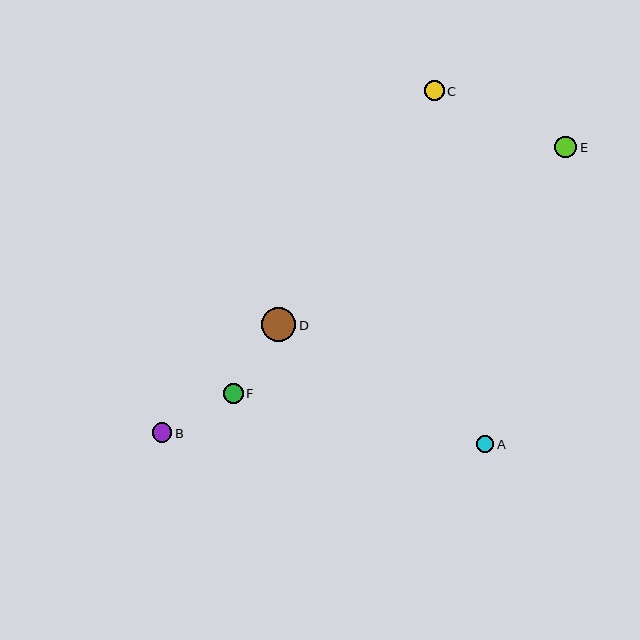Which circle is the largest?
Circle D is the largest with a size of approximately 34 pixels.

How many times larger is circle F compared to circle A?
Circle F is approximately 1.1 times the size of circle A.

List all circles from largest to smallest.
From largest to smallest: D, E, F, C, B, A.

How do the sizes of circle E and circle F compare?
Circle E and circle F are approximately the same size.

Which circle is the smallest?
Circle A is the smallest with a size of approximately 18 pixels.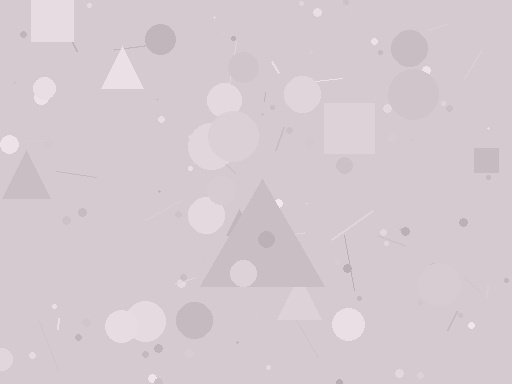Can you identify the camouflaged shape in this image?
The camouflaged shape is a triangle.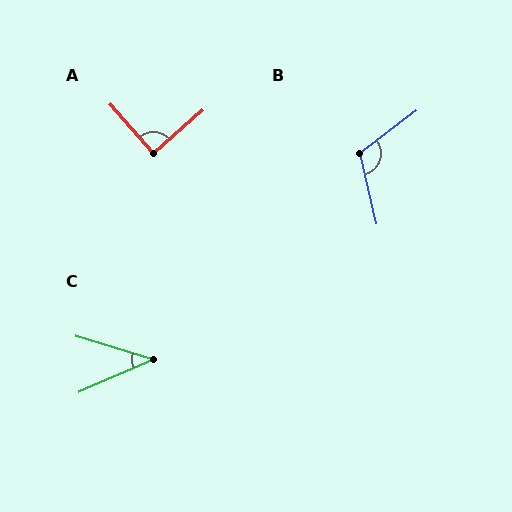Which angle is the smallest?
C, at approximately 40 degrees.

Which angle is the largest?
B, at approximately 114 degrees.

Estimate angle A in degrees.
Approximately 91 degrees.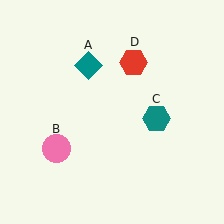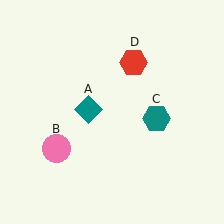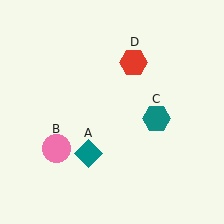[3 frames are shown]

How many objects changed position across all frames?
1 object changed position: teal diamond (object A).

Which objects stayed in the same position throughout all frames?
Pink circle (object B) and teal hexagon (object C) and red hexagon (object D) remained stationary.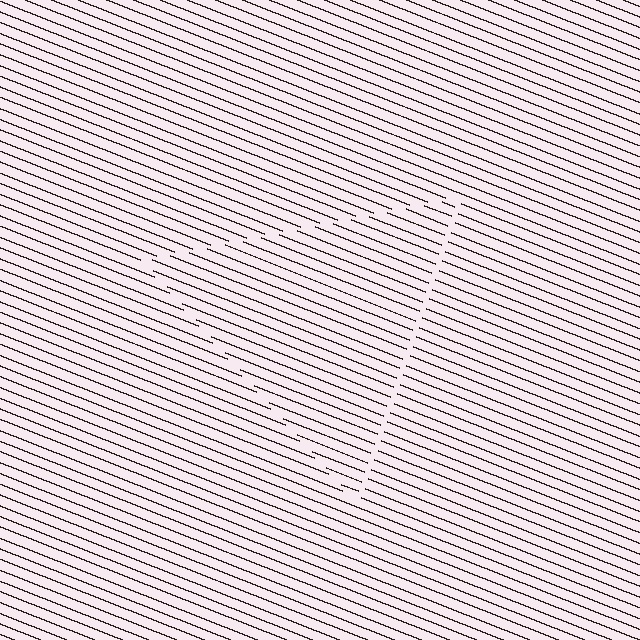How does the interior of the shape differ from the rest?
The interior of the shape contains the same grating, shifted by half a period — the contour is defined by the phase discontinuity where line-ends from the inner and outer gratings abut.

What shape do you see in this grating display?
An illusory triangle. The interior of the shape contains the same grating, shifted by half a period — the contour is defined by the phase discontinuity where line-ends from the inner and outer gratings abut.